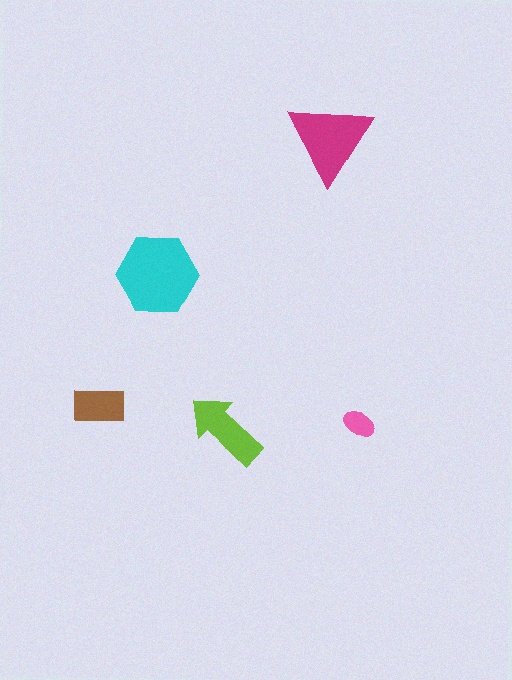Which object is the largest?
The cyan hexagon.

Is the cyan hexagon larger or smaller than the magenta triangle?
Larger.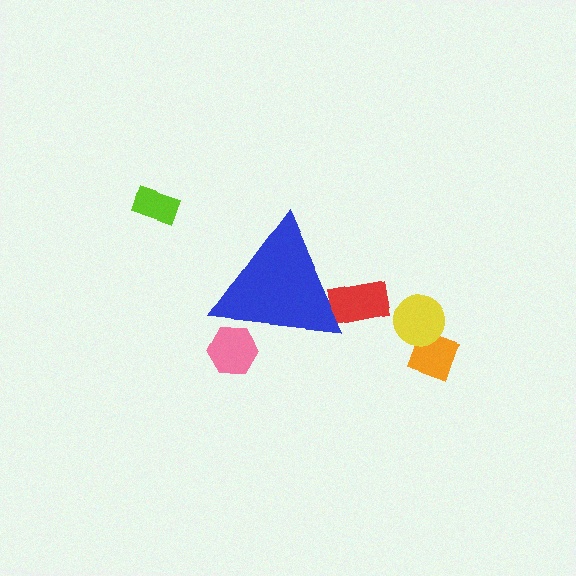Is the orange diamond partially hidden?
No, the orange diamond is fully visible.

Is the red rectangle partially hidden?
Yes, the red rectangle is partially hidden behind the blue triangle.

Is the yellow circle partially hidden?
No, the yellow circle is fully visible.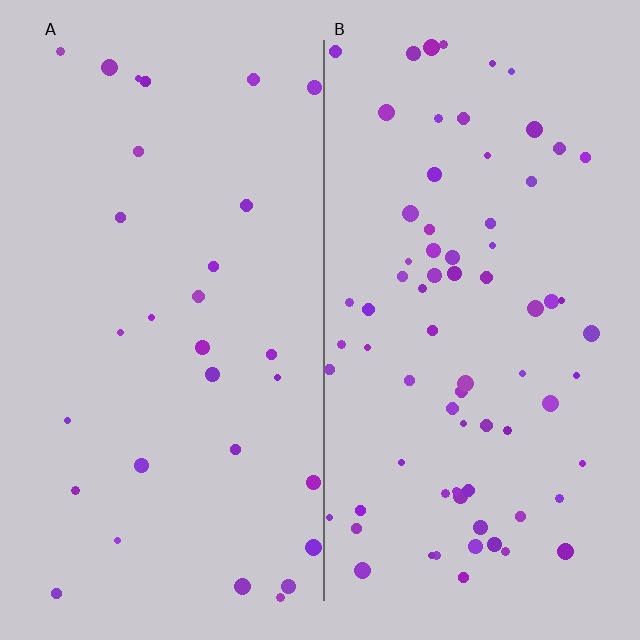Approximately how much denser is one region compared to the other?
Approximately 2.5× — region B over region A.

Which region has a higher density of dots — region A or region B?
B (the right).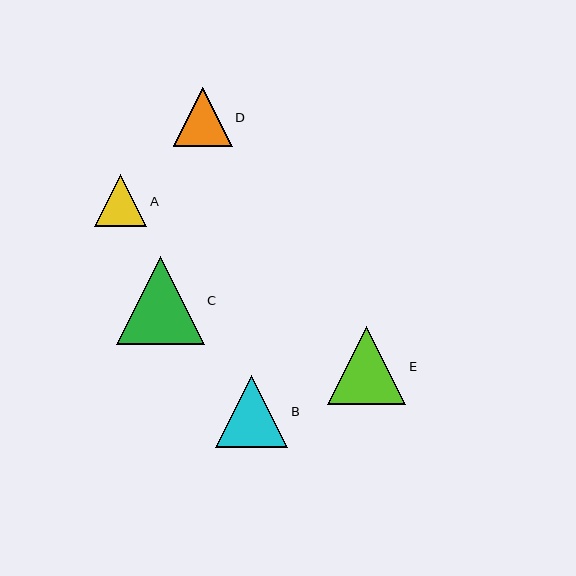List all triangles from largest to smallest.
From largest to smallest: C, E, B, D, A.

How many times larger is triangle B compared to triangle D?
Triangle B is approximately 1.2 times the size of triangle D.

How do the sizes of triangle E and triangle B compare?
Triangle E and triangle B are approximately the same size.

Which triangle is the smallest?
Triangle A is the smallest with a size of approximately 52 pixels.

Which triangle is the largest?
Triangle C is the largest with a size of approximately 88 pixels.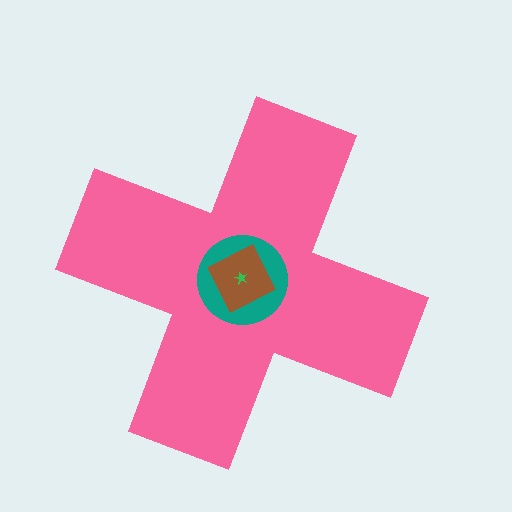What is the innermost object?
The green star.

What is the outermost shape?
The pink cross.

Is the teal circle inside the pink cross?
Yes.